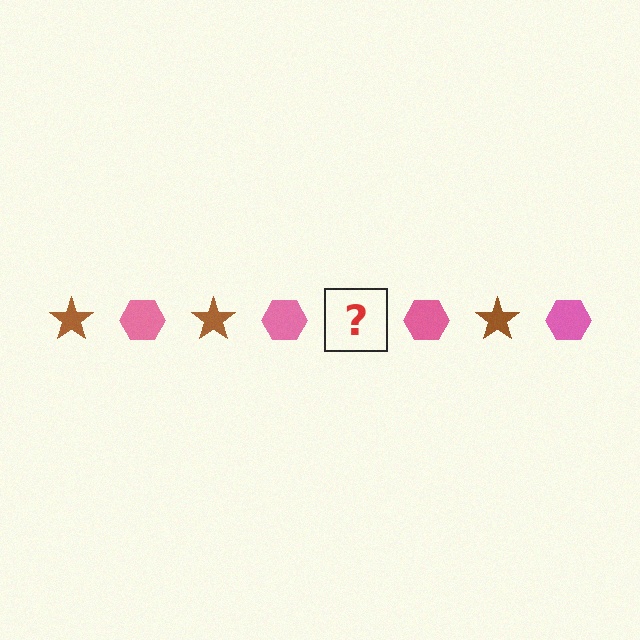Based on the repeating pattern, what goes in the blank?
The blank should be a brown star.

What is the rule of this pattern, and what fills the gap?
The rule is that the pattern alternates between brown star and pink hexagon. The gap should be filled with a brown star.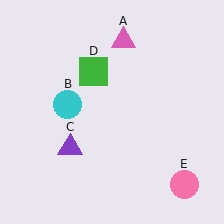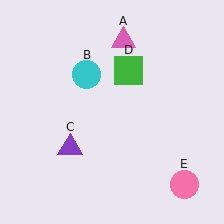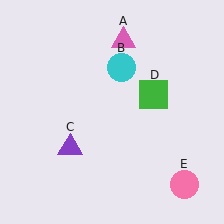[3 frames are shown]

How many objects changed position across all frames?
2 objects changed position: cyan circle (object B), green square (object D).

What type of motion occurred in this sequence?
The cyan circle (object B), green square (object D) rotated clockwise around the center of the scene.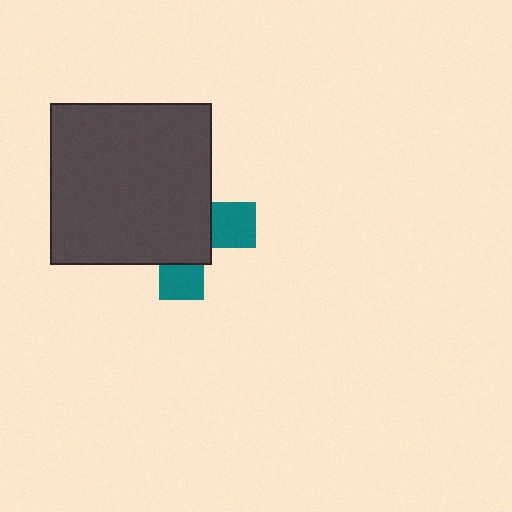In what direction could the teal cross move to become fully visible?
The teal cross could move toward the lower-right. That would shift it out from behind the dark gray square entirely.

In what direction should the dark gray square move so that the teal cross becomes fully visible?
The dark gray square should move toward the upper-left. That is the shortest direction to clear the overlap and leave the teal cross fully visible.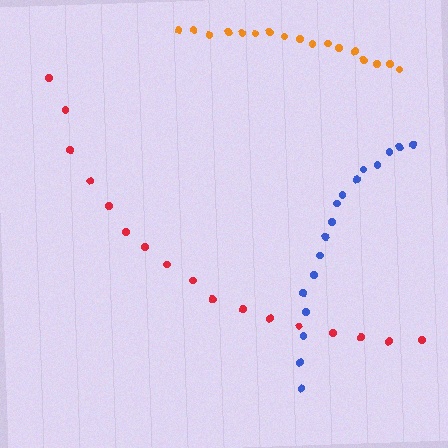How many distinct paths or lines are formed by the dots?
There are 3 distinct paths.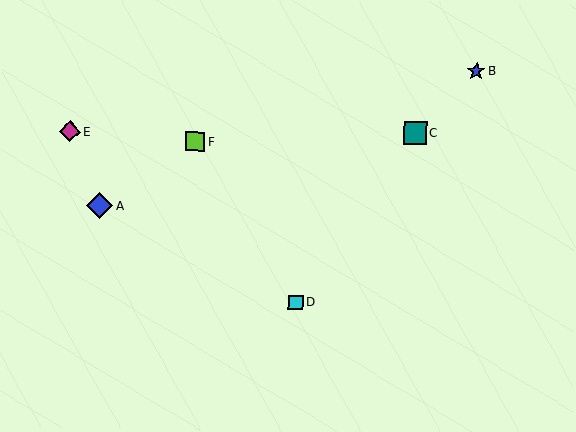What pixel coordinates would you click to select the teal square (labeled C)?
Click at (415, 133) to select the teal square C.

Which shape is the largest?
The blue diamond (labeled A) is the largest.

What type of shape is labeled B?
Shape B is a blue star.